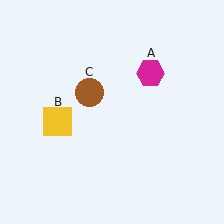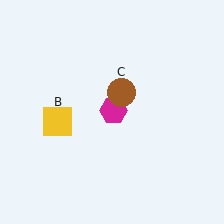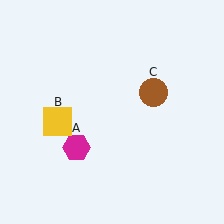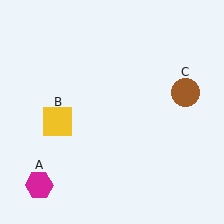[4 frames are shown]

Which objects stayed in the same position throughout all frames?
Yellow square (object B) remained stationary.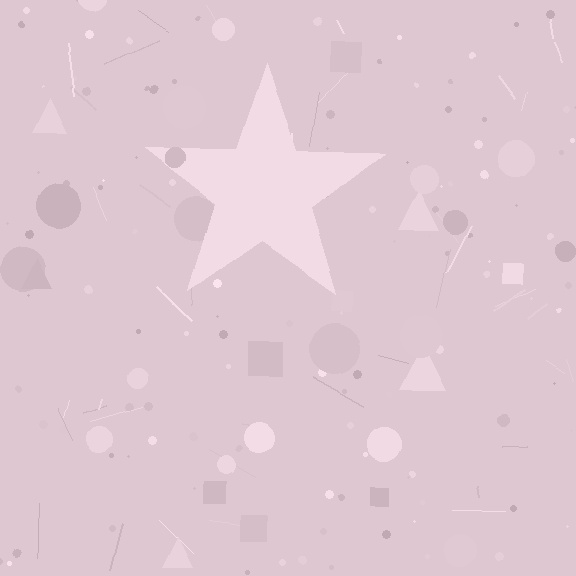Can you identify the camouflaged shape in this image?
The camouflaged shape is a star.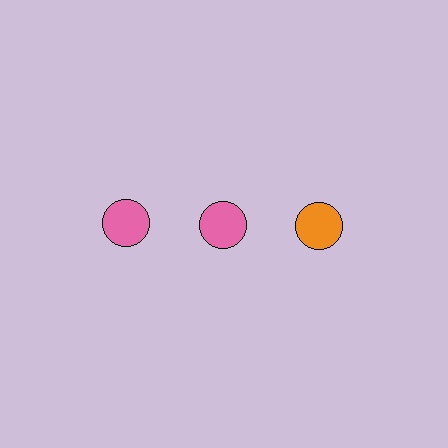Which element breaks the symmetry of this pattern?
The orange circle in the top row, center column breaks the symmetry. All other shapes are pink circles.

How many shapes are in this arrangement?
There are 3 shapes arranged in a grid pattern.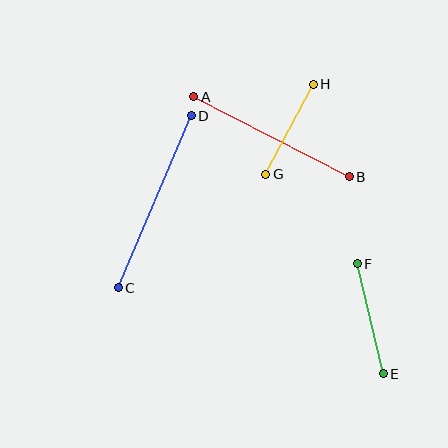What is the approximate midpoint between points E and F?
The midpoint is at approximately (370, 319) pixels.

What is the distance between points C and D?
The distance is approximately 187 pixels.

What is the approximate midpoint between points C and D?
The midpoint is at approximately (155, 202) pixels.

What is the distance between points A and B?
The distance is approximately 175 pixels.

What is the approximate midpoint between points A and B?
The midpoint is at approximately (271, 137) pixels.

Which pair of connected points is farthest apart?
Points C and D are farthest apart.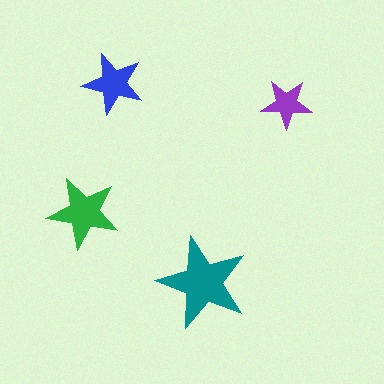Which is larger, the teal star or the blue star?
The teal one.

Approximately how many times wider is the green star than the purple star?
About 1.5 times wider.